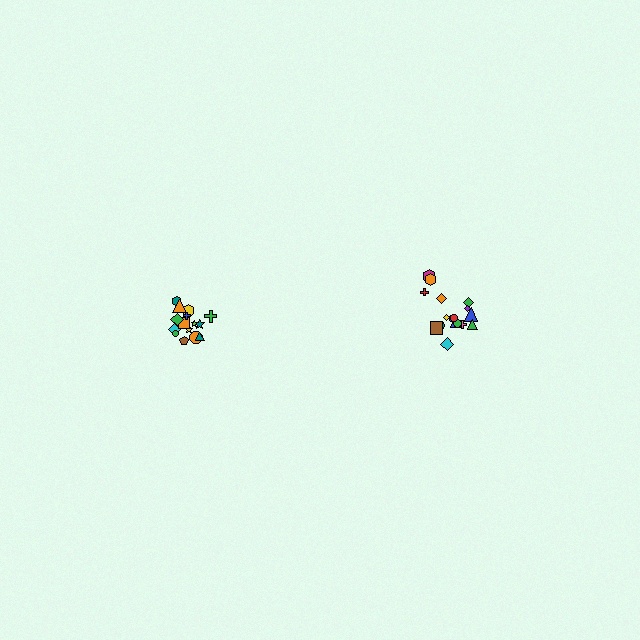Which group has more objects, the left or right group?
The right group.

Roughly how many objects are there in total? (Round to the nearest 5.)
Roughly 35 objects in total.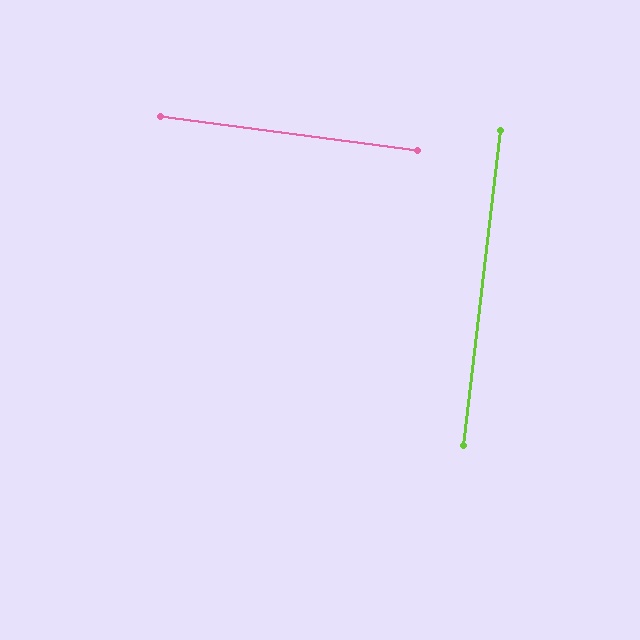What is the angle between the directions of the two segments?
Approximately 89 degrees.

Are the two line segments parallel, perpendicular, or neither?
Perpendicular — they meet at approximately 89°.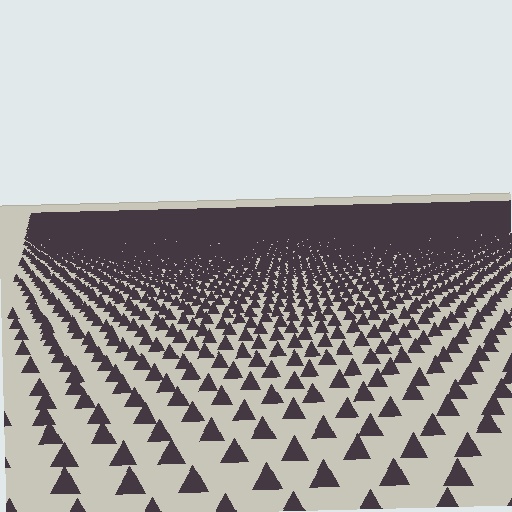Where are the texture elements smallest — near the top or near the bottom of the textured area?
Near the top.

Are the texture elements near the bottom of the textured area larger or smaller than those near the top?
Larger. Near the bottom, elements are closer to the viewer and appear at a bigger on-screen size.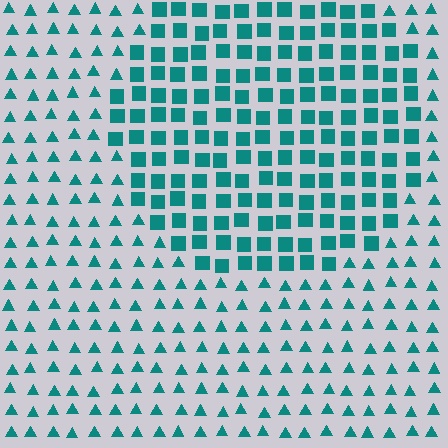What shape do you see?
I see a circle.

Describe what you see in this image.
The image is filled with small teal elements arranged in a uniform grid. A circle-shaped region contains squares, while the surrounding area contains triangles. The boundary is defined purely by the change in element shape.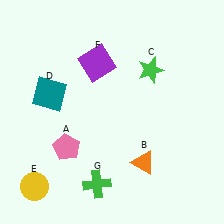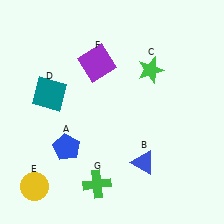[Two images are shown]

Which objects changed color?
A changed from pink to blue. B changed from orange to blue.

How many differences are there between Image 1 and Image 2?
There are 2 differences between the two images.